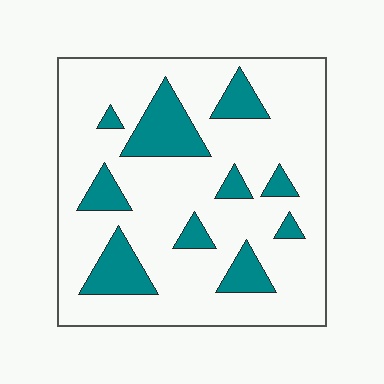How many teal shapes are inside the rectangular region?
10.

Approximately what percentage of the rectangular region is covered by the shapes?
Approximately 20%.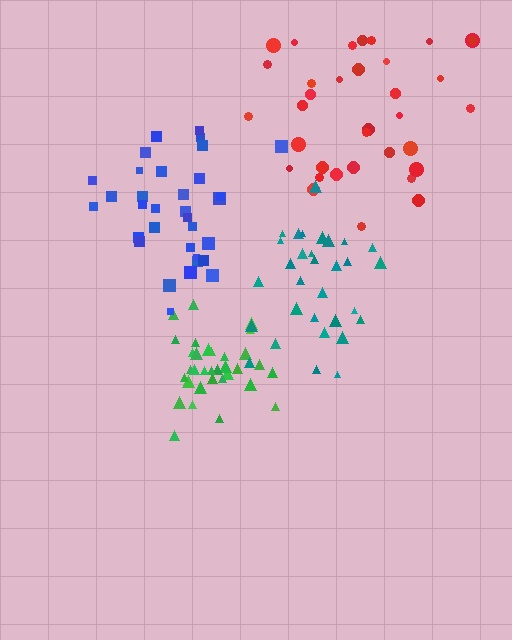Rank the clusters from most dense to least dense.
green, blue, teal, red.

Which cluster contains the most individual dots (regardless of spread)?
Red (35).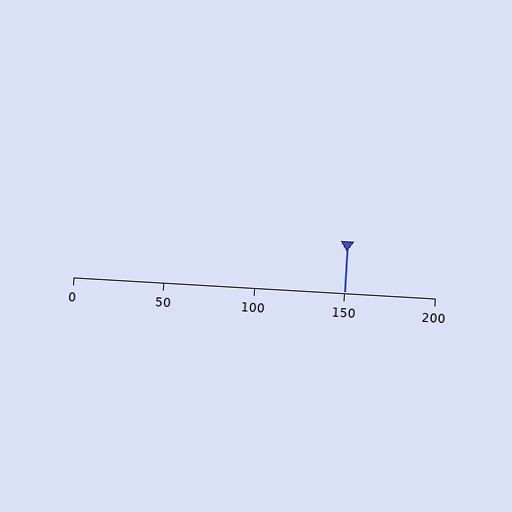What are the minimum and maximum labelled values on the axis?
The axis runs from 0 to 200.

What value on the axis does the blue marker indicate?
The marker indicates approximately 150.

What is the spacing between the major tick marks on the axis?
The major ticks are spaced 50 apart.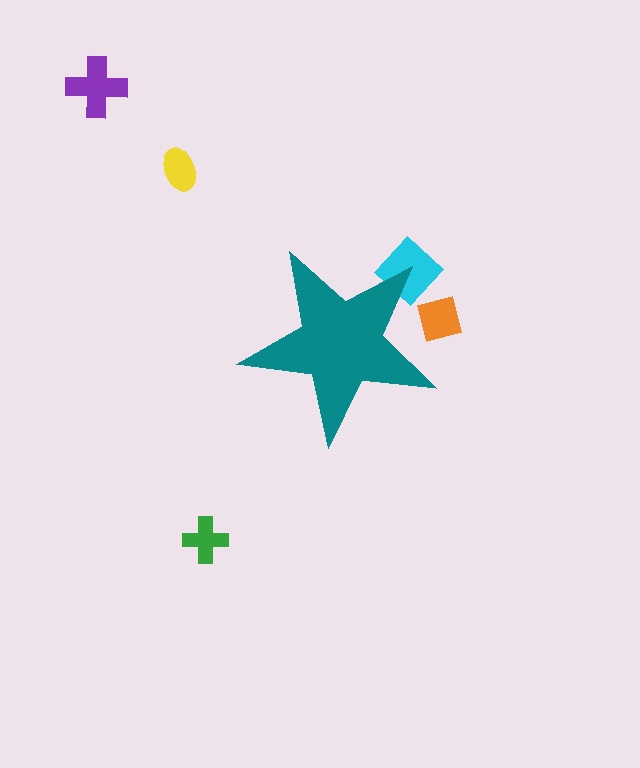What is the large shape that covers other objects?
A teal star.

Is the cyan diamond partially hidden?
Yes, the cyan diamond is partially hidden behind the teal star.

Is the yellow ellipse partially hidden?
No, the yellow ellipse is fully visible.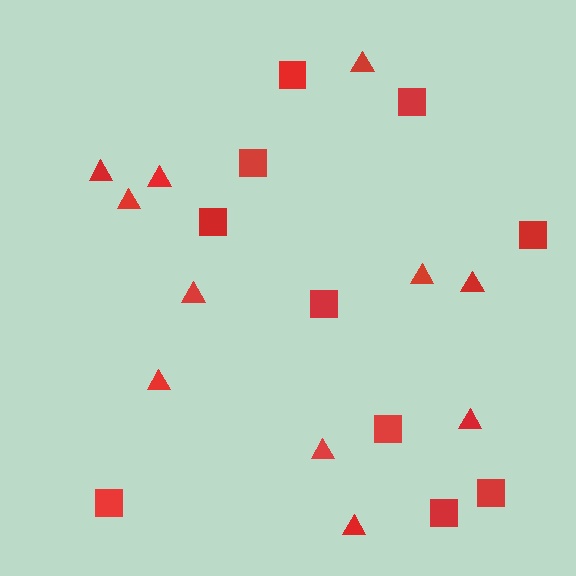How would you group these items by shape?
There are 2 groups: one group of triangles (11) and one group of squares (10).